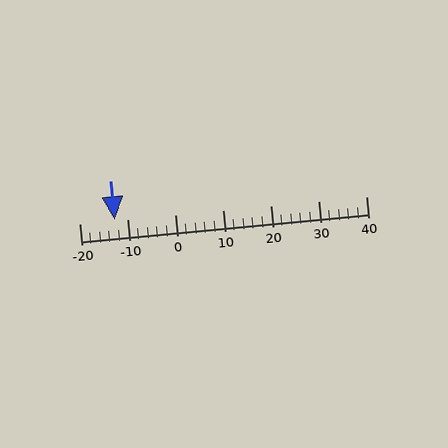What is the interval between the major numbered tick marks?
The major tick marks are spaced 10 units apart.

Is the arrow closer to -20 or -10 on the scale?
The arrow is closer to -10.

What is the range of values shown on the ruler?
The ruler shows values from -20 to 40.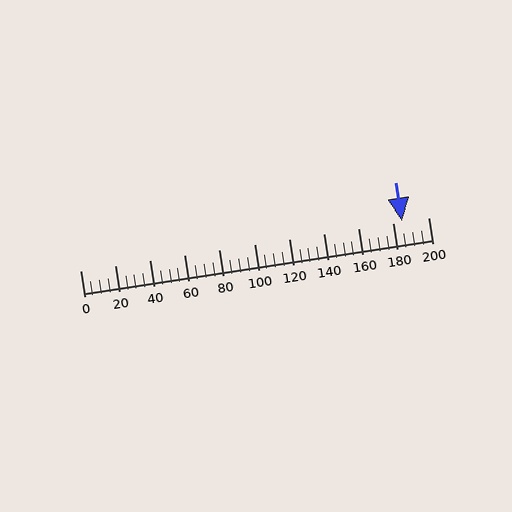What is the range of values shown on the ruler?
The ruler shows values from 0 to 200.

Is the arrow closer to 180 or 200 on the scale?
The arrow is closer to 180.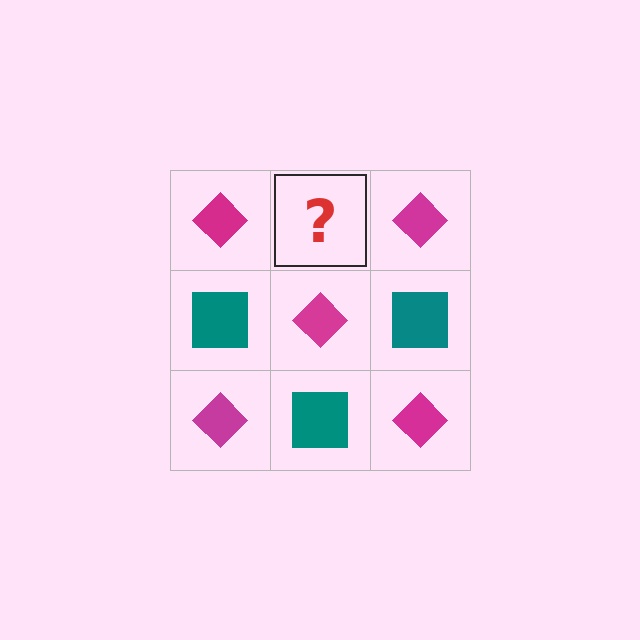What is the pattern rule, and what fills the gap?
The rule is that it alternates magenta diamond and teal square in a checkerboard pattern. The gap should be filled with a teal square.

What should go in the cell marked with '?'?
The missing cell should contain a teal square.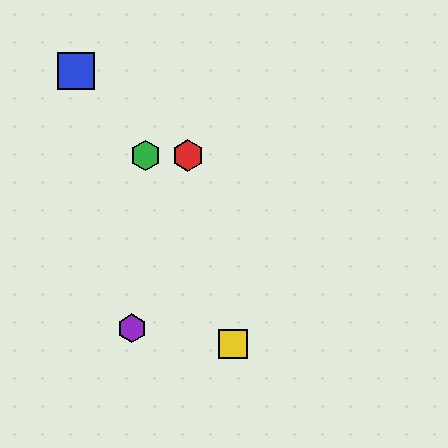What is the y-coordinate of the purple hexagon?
The purple hexagon is at y≈328.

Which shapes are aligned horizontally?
The red hexagon, the green hexagon are aligned horizontally.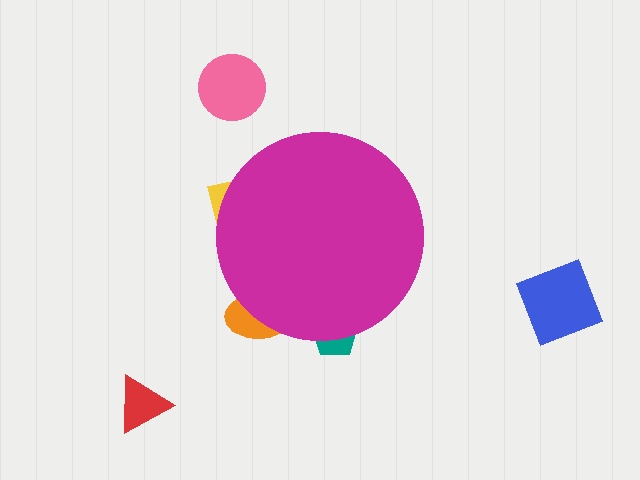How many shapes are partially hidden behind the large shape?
3 shapes are partially hidden.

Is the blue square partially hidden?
No, the blue square is fully visible.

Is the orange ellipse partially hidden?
Yes, the orange ellipse is partially hidden behind the magenta circle.